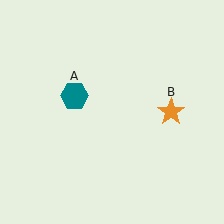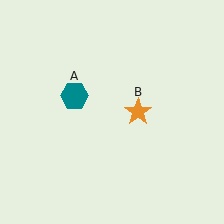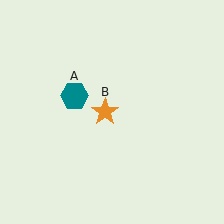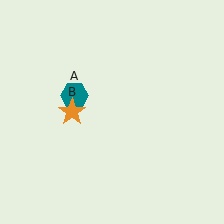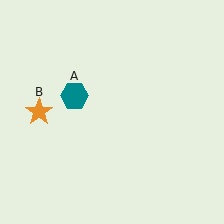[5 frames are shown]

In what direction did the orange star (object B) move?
The orange star (object B) moved left.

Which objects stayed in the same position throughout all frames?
Teal hexagon (object A) remained stationary.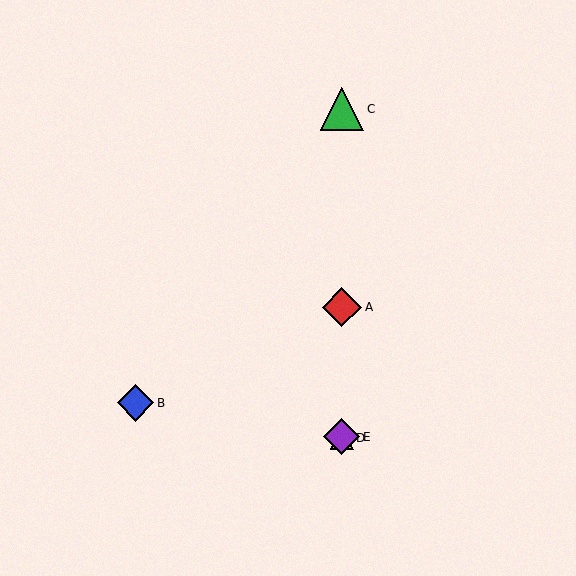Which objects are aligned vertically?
Objects A, C, D, E are aligned vertically.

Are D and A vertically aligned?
Yes, both are at x≈342.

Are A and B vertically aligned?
No, A is at x≈342 and B is at x≈135.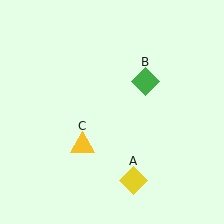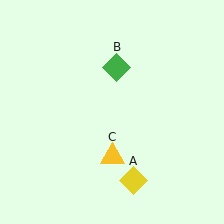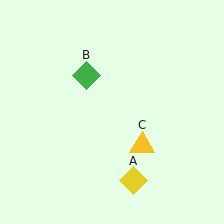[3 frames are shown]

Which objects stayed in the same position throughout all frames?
Yellow diamond (object A) remained stationary.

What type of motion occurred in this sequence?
The green diamond (object B), yellow triangle (object C) rotated counterclockwise around the center of the scene.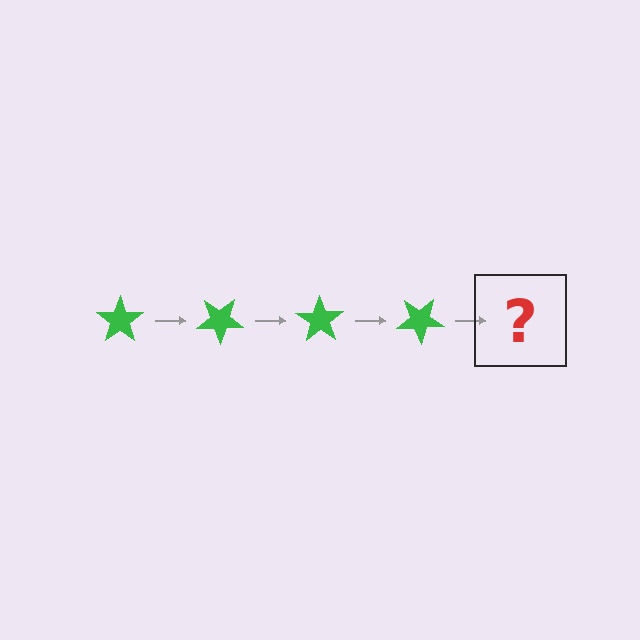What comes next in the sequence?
The next element should be a green star rotated 140 degrees.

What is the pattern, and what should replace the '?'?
The pattern is that the star rotates 35 degrees each step. The '?' should be a green star rotated 140 degrees.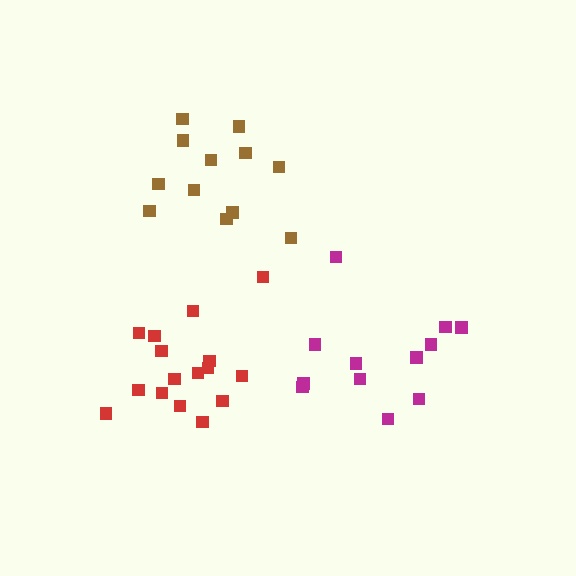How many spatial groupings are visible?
There are 3 spatial groupings.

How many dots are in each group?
Group 1: 12 dots, Group 2: 16 dots, Group 3: 12 dots (40 total).